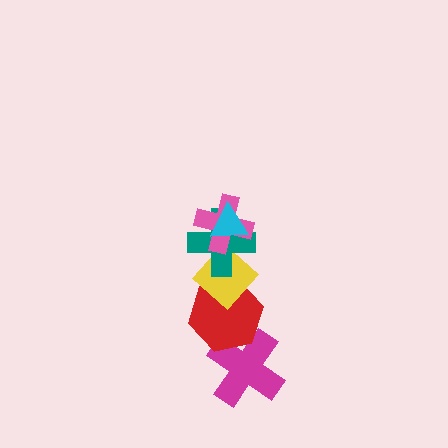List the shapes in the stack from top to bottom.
From top to bottom: the cyan triangle, the pink cross, the teal cross, the yellow diamond, the red hexagon, the magenta cross.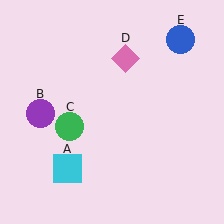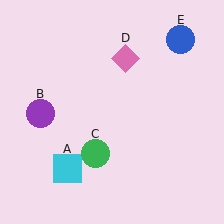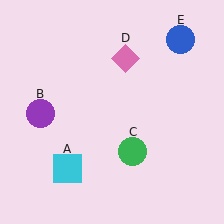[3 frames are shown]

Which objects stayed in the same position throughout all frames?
Cyan square (object A) and purple circle (object B) and pink diamond (object D) and blue circle (object E) remained stationary.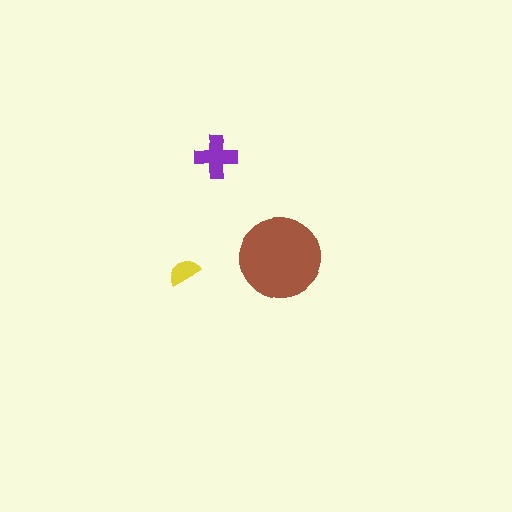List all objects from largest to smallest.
The brown circle, the purple cross, the yellow semicircle.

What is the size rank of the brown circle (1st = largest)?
1st.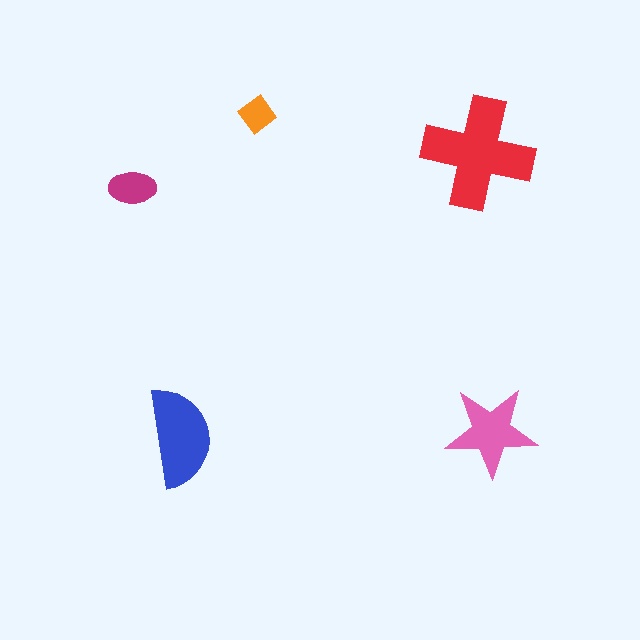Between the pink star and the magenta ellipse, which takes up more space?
The pink star.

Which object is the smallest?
The orange diamond.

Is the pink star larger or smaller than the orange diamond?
Larger.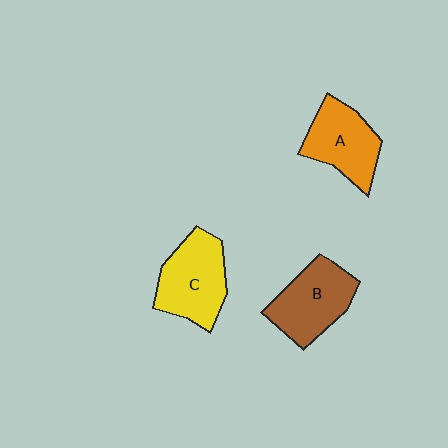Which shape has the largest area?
Shape C (yellow).